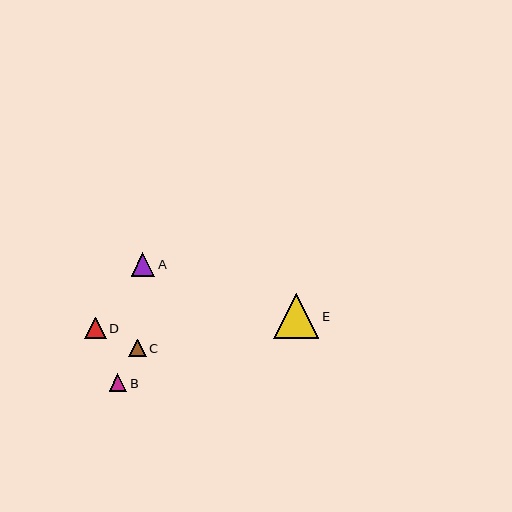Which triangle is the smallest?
Triangle C is the smallest with a size of approximately 17 pixels.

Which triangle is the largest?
Triangle E is the largest with a size of approximately 45 pixels.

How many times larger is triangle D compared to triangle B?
Triangle D is approximately 1.2 times the size of triangle B.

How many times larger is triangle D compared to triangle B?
Triangle D is approximately 1.2 times the size of triangle B.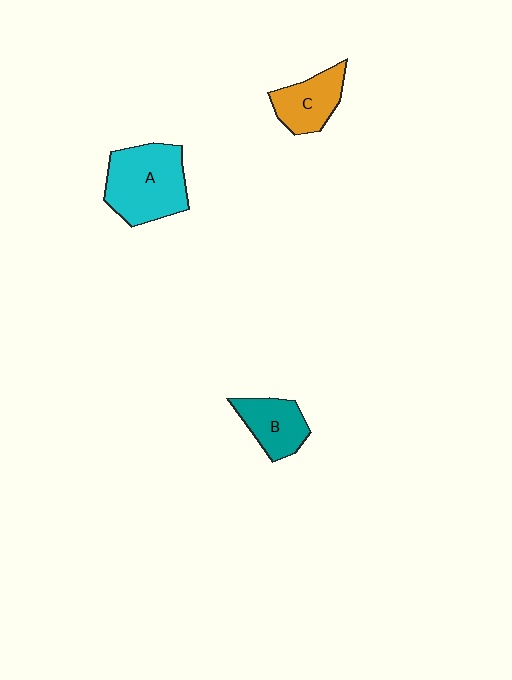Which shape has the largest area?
Shape A (cyan).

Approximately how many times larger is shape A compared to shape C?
Approximately 1.7 times.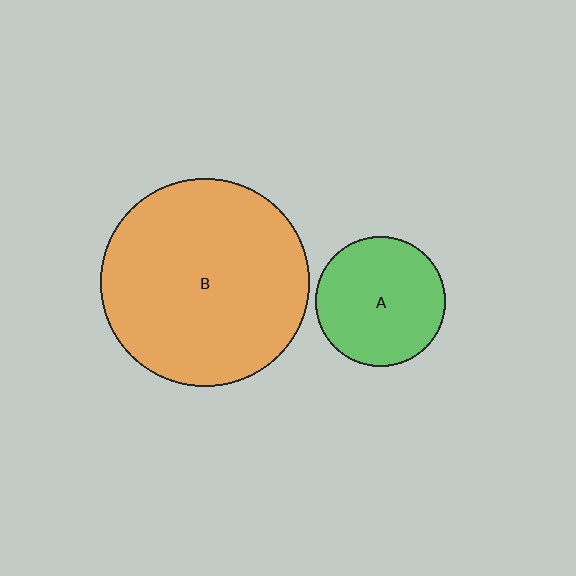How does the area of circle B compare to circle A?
Approximately 2.5 times.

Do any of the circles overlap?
No, none of the circles overlap.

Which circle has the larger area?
Circle B (orange).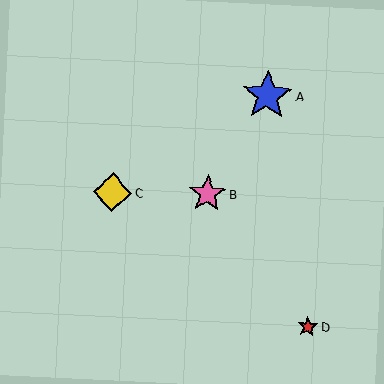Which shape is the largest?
The blue star (labeled A) is the largest.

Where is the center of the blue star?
The center of the blue star is at (268, 95).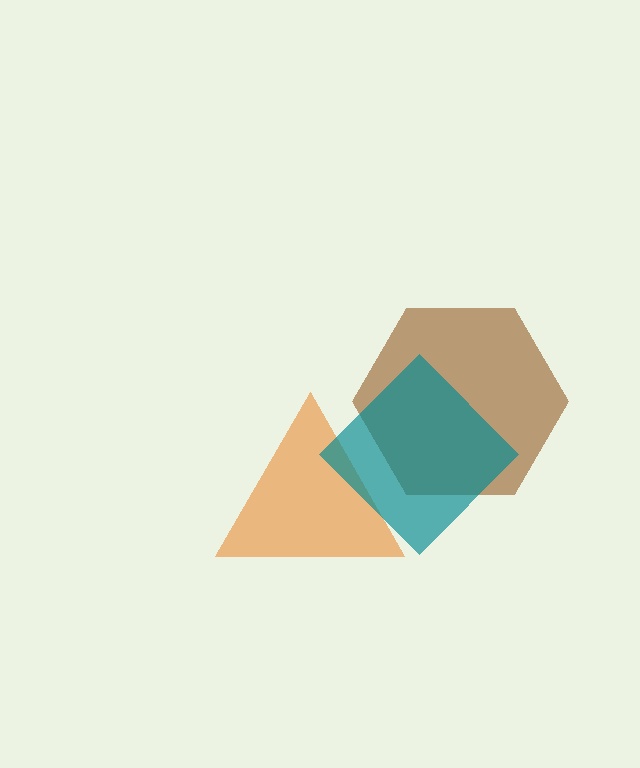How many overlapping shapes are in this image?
There are 3 overlapping shapes in the image.